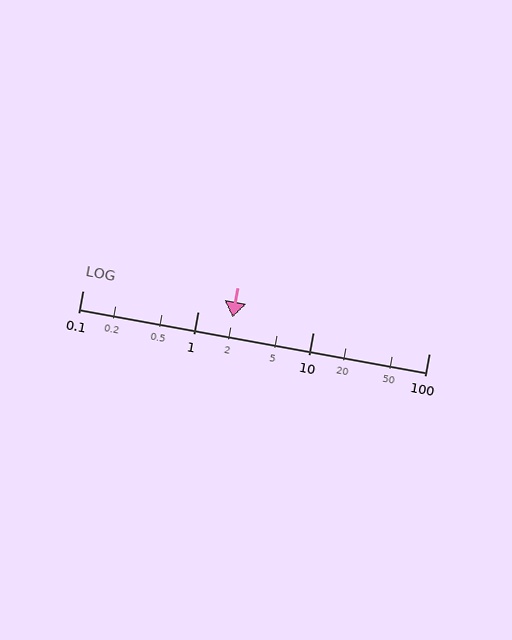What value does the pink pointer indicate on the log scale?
The pointer indicates approximately 2.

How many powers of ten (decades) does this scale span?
The scale spans 3 decades, from 0.1 to 100.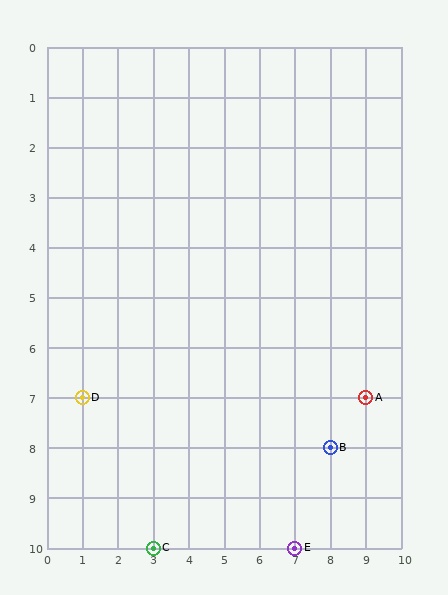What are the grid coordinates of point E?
Point E is at grid coordinates (7, 10).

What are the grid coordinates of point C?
Point C is at grid coordinates (3, 10).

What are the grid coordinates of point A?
Point A is at grid coordinates (9, 7).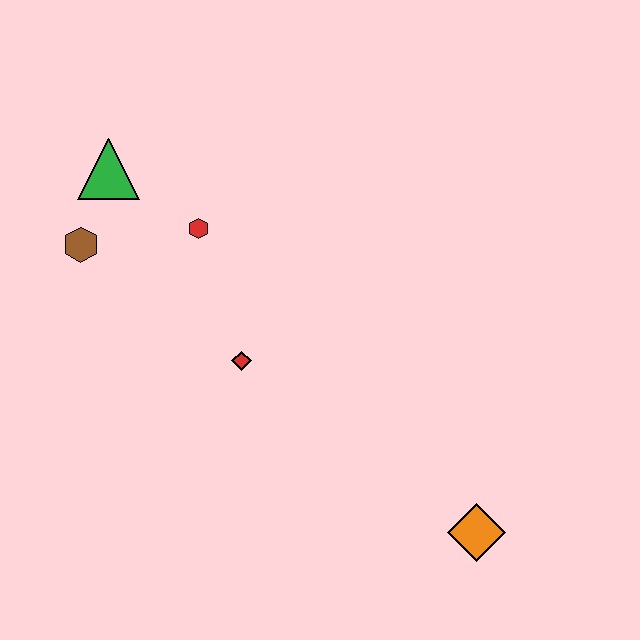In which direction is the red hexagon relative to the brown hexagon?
The red hexagon is to the right of the brown hexagon.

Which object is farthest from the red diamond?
The orange diamond is farthest from the red diamond.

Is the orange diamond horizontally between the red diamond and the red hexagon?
No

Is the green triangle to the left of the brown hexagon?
No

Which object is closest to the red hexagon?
The green triangle is closest to the red hexagon.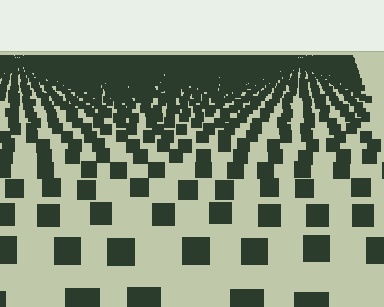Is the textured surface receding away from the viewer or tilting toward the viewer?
The surface is receding away from the viewer. Texture elements get smaller and denser toward the top.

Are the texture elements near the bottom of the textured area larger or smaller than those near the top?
Larger. Near the bottom, elements are closer to the viewer and appear at a bigger on-screen size.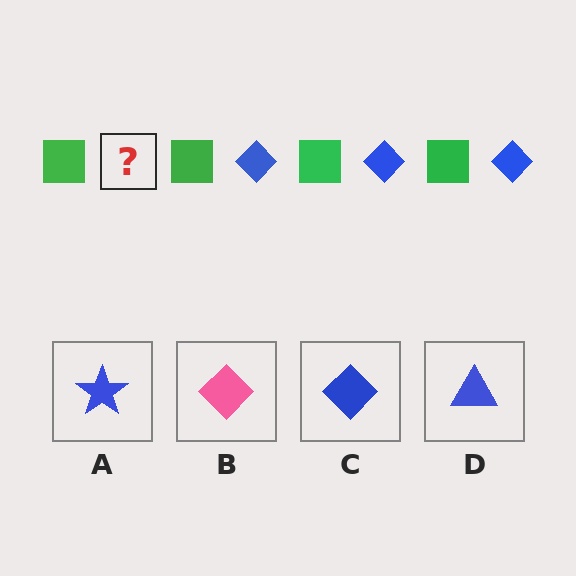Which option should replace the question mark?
Option C.